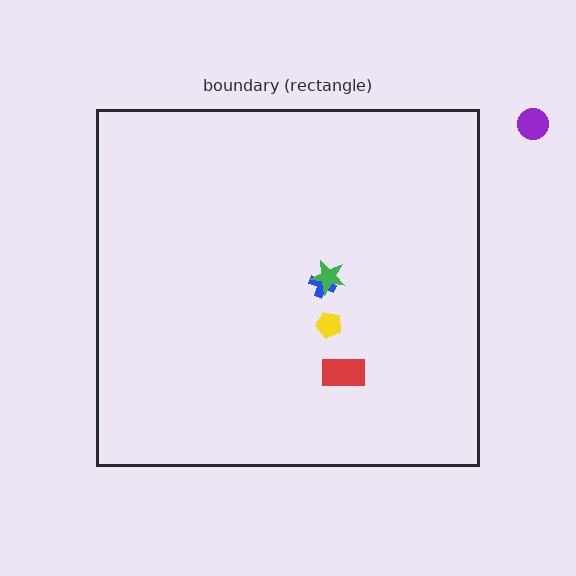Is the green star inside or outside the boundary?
Inside.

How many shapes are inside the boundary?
4 inside, 1 outside.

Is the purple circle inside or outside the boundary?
Outside.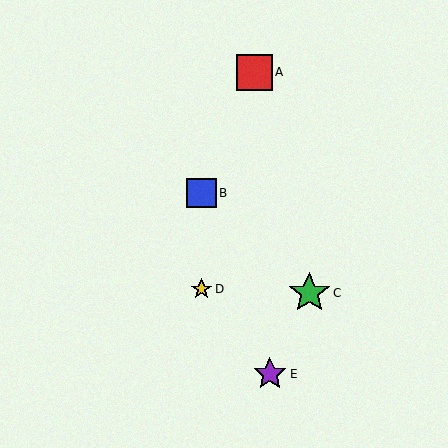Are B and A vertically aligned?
No, B is at x≈202 and A is at x≈254.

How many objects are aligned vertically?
2 objects (B, D) are aligned vertically.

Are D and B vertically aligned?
Yes, both are at x≈202.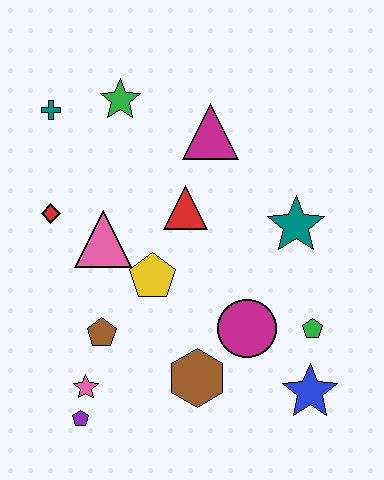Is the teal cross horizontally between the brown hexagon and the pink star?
No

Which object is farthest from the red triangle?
The purple pentagon is farthest from the red triangle.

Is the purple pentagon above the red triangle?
No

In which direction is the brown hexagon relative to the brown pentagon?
The brown hexagon is to the right of the brown pentagon.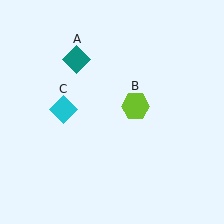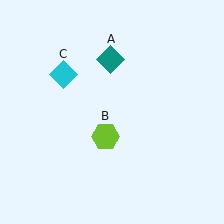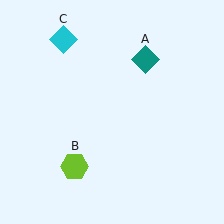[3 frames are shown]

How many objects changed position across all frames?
3 objects changed position: teal diamond (object A), lime hexagon (object B), cyan diamond (object C).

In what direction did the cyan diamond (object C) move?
The cyan diamond (object C) moved up.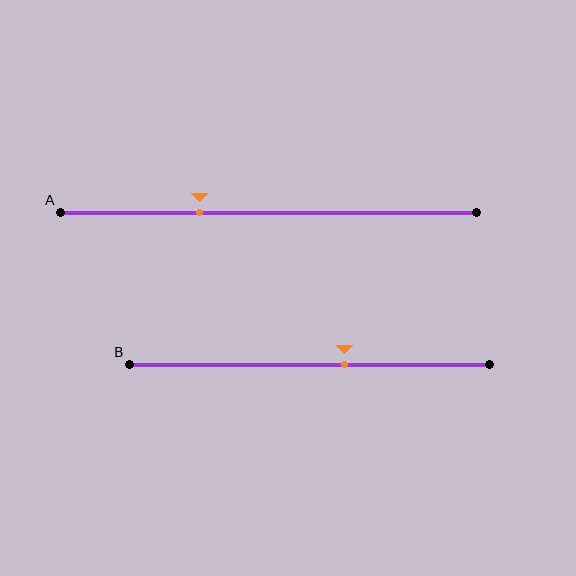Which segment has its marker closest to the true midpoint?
Segment B has its marker closest to the true midpoint.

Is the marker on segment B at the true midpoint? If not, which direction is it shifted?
No, the marker on segment B is shifted to the right by about 10% of the segment length.